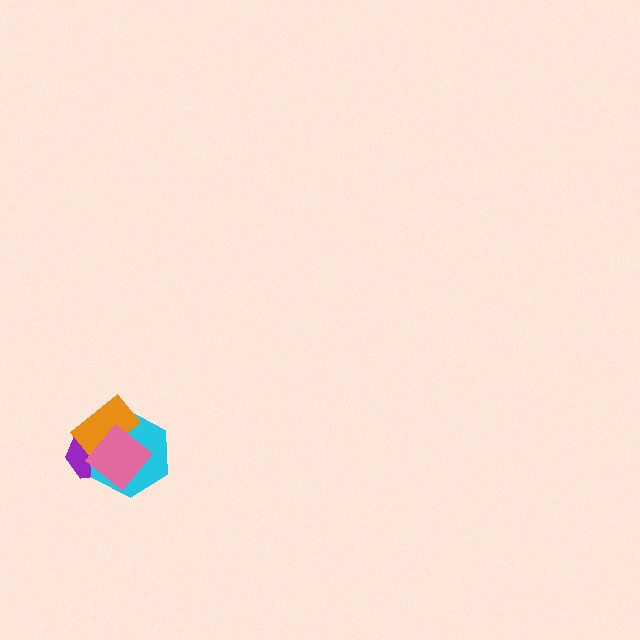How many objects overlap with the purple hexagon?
3 objects overlap with the purple hexagon.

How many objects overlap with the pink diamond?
3 objects overlap with the pink diamond.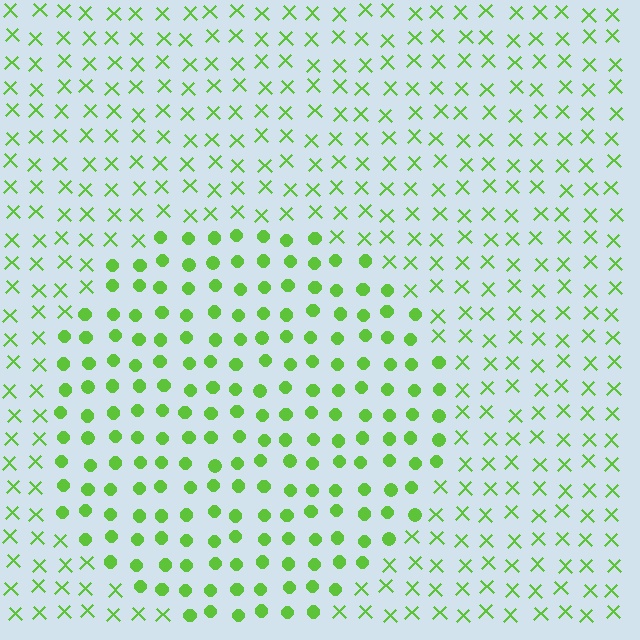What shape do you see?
I see a circle.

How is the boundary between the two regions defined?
The boundary is defined by a change in element shape: circles inside vs. X marks outside. All elements share the same color and spacing.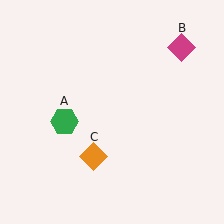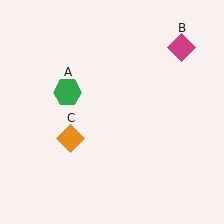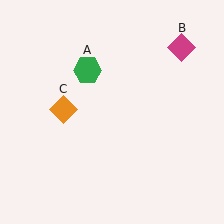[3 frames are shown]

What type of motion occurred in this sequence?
The green hexagon (object A), orange diamond (object C) rotated clockwise around the center of the scene.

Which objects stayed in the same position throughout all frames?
Magenta diamond (object B) remained stationary.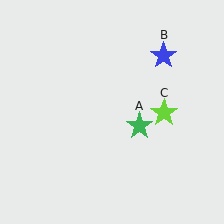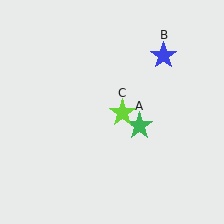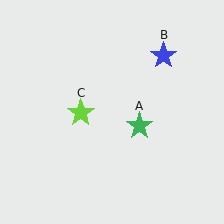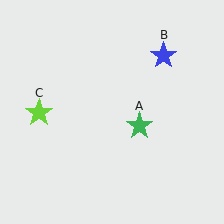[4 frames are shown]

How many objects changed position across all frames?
1 object changed position: lime star (object C).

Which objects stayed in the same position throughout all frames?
Green star (object A) and blue star (object B) remained stationary.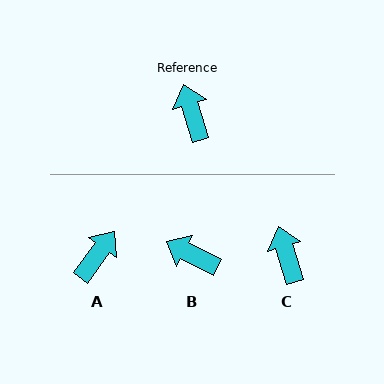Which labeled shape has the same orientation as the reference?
C.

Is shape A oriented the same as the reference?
No, it is off by about 53 degrees.